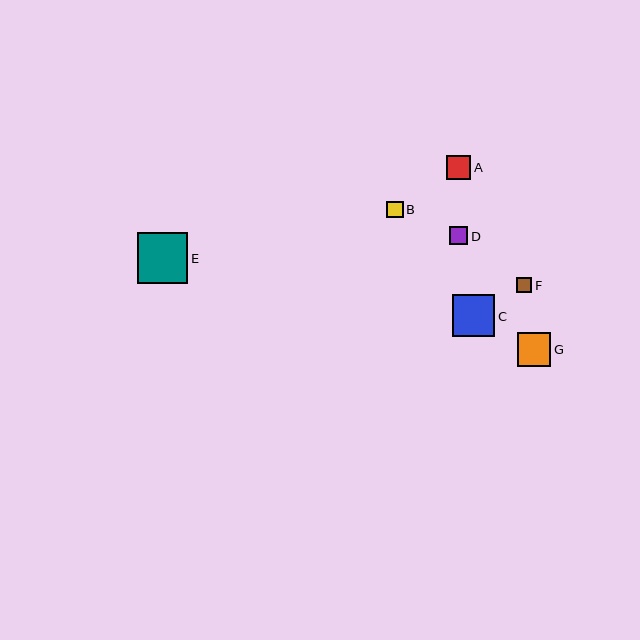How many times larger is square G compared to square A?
Square G is approximately 1.4 times the size of square A.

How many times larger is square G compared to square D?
Square G is approximately 1.8 times the size of square D.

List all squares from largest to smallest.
From largest to smallest: E, C, G, A, D, B, F.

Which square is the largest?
Square E is the largest with a size of approximately 51 pixels.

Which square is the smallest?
Square F is the smallest with a size of approximately 15 pixels.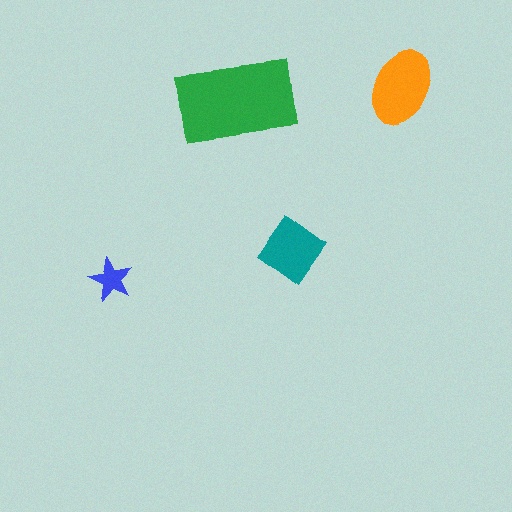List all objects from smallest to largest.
The blue star, the teal diamond, the orange ellipse, the green rectangle.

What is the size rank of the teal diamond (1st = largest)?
3rd.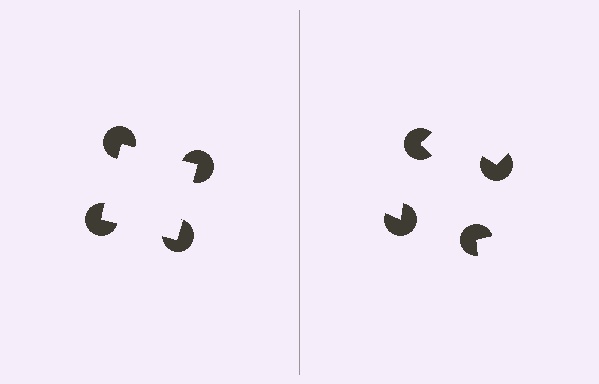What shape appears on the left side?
An illusory square.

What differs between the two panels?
The pac-man discs are positioned identically on both sides; only the wedge orientations differ. On the left they align to a square; on the right they are misaligned.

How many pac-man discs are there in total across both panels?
8 — 4 on each side.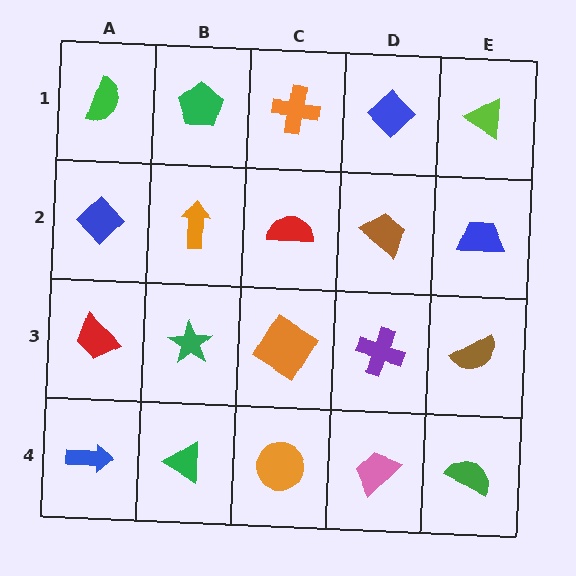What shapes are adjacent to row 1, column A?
A blue diamond (row 2, column A), a green pentagon (row 1, column B).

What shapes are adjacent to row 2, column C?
An orange cross (row 1, column C), an orange diamond (row 3, column C), an orange arrow (row 2, column B), a brown trapezoid (row 2, column D).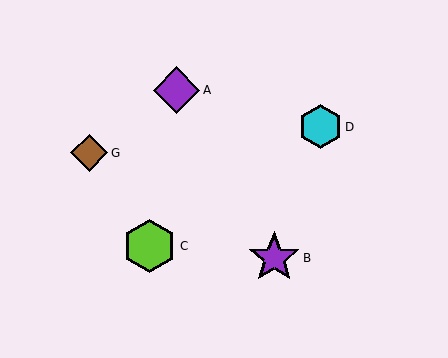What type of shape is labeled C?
Shape C is a lime hexagon.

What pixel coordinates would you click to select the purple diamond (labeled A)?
Click at (177, 90) to select the purple diamond A.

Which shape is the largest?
The lime hexagon (labeled C) is the largest.